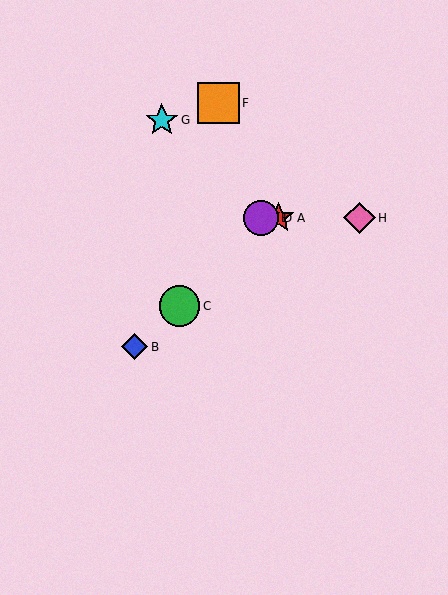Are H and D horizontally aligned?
Yes, both are at y≈218.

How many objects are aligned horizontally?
4 objects (A, D, E, H) are aligned horizontally.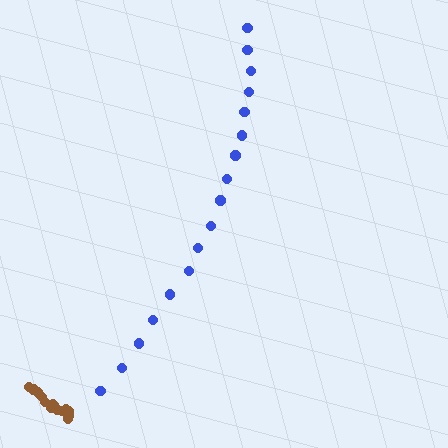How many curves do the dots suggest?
There are 2 distinct paths.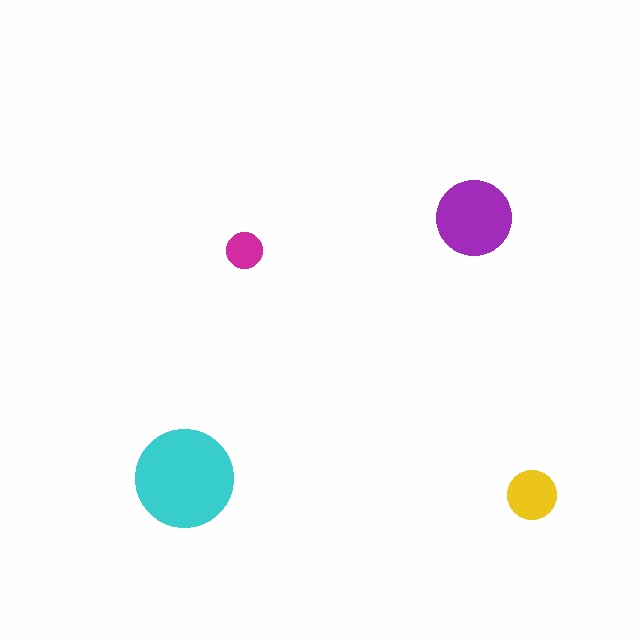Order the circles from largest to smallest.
the cyan one, the purple one, the yellow one, the magenta one.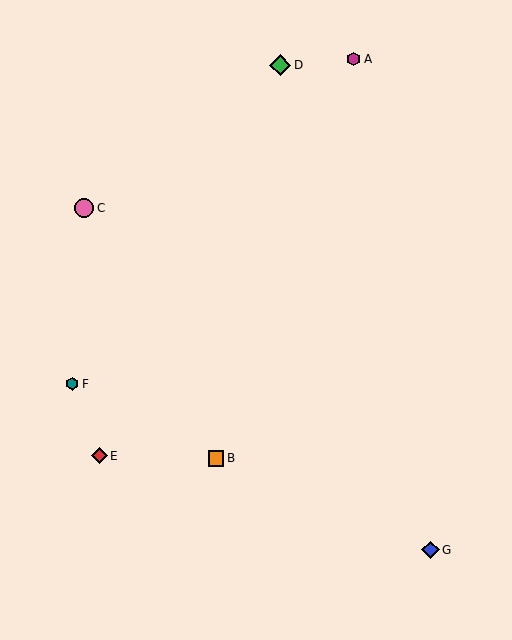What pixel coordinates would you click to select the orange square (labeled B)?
Click at (216, 458) to select the orange square B.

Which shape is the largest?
The green diamond (labeled D) is the largest.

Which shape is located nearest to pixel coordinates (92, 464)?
The red diamond (labeled E) at (99, 456) is nearest to that location.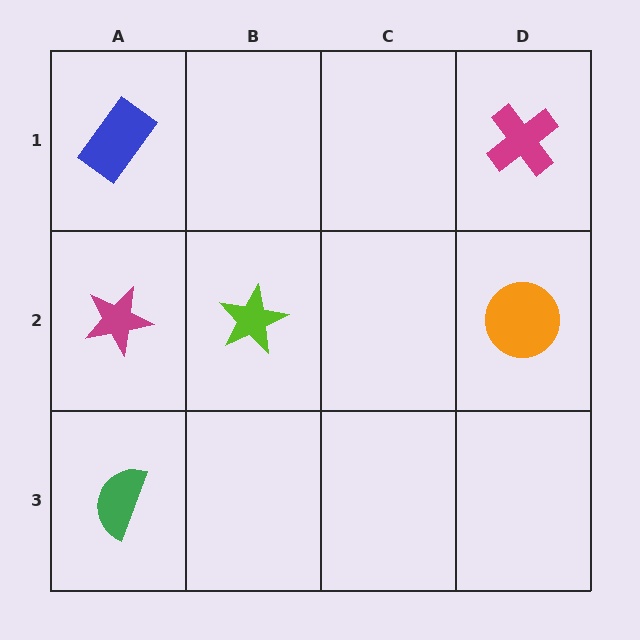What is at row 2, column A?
A magenta star.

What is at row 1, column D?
A magenta cross.